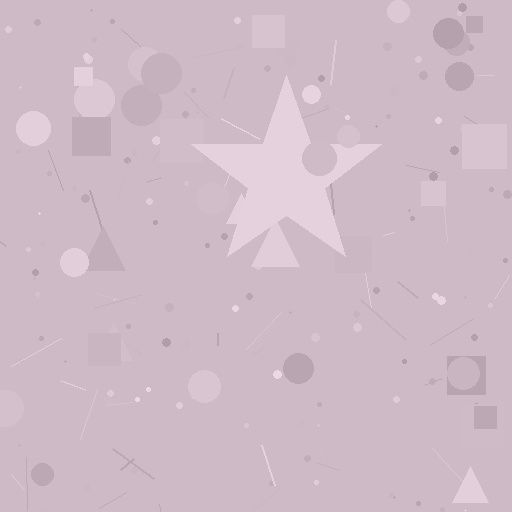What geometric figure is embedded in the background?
A star is embedded in the background.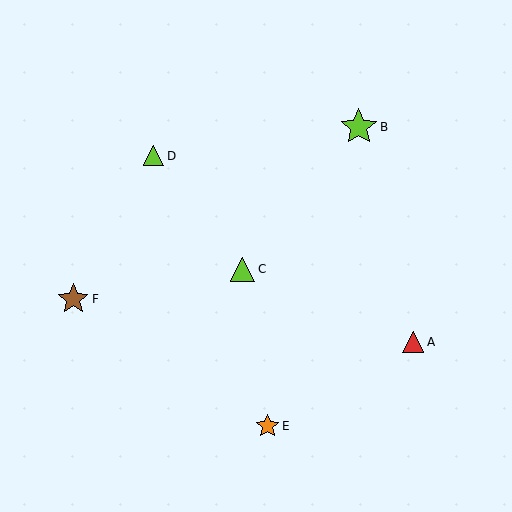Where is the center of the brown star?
The center of the brown star is at (73, 299).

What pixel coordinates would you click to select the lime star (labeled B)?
Click at (359, 127) to select the lime star B.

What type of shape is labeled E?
Shape E is an orange star.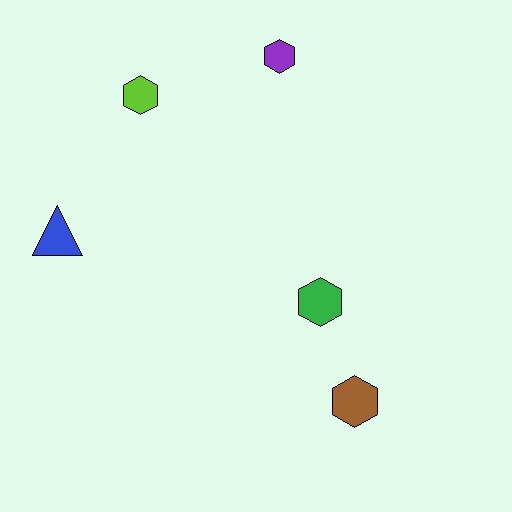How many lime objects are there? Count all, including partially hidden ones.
There is 1 lime object.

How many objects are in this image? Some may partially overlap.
There are 5 objects.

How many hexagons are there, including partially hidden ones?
There are 4 hexagons.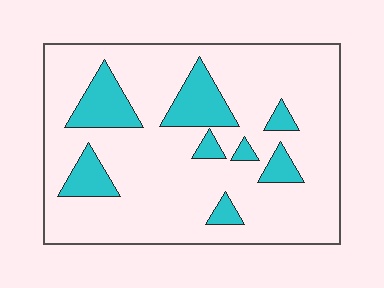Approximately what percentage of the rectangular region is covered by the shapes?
Approximately 20%.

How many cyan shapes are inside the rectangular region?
8.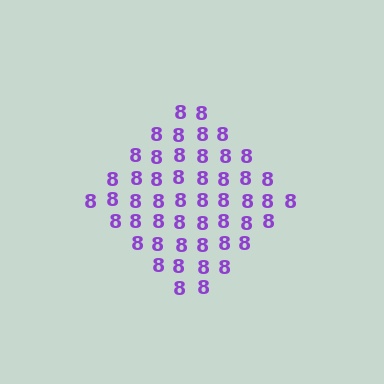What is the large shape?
The large shape is a diamond.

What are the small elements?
The small elements are digit 8's.